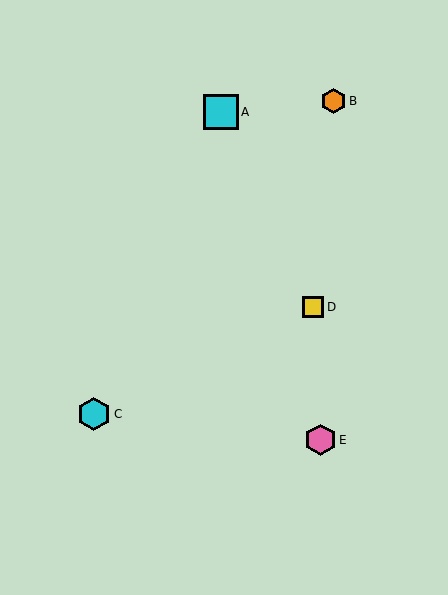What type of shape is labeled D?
Shape D is a yellow square.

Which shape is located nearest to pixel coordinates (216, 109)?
The cyan square (labeled A) at (221, 112) is nearest to that location.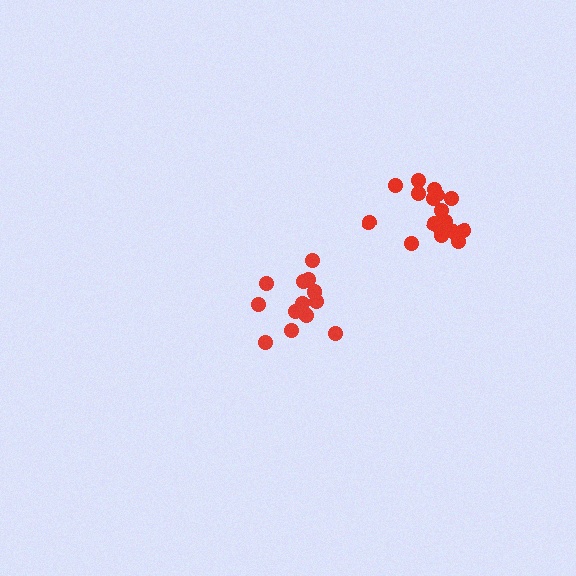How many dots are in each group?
Group 1: 15 dots, Group 2: 17 dots (32 total).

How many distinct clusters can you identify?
There are 2 distinct clusters.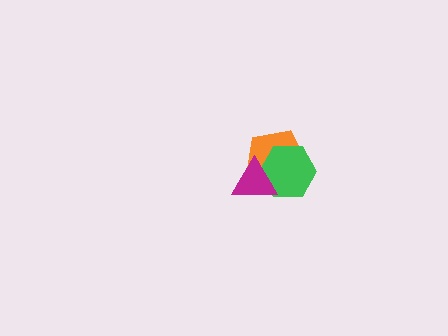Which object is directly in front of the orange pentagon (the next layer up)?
The green hexagon is directly in front of the orange pentagon.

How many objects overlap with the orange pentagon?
2 objects overlap with the orange pentagon.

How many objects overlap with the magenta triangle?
2 objects overlap with the magenta triangle.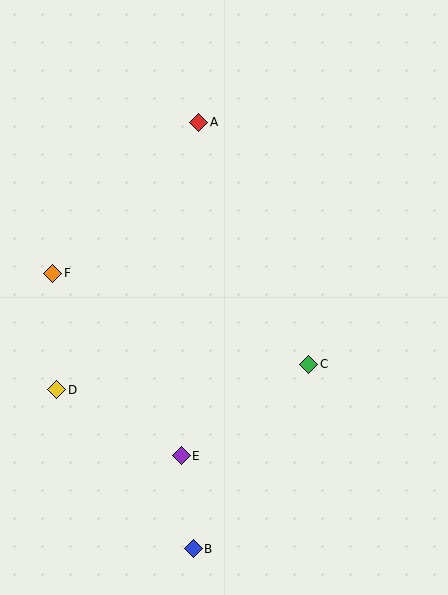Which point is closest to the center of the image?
Point C at (309, 364) is closest to the center.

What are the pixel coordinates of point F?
Point F is at (53, 273).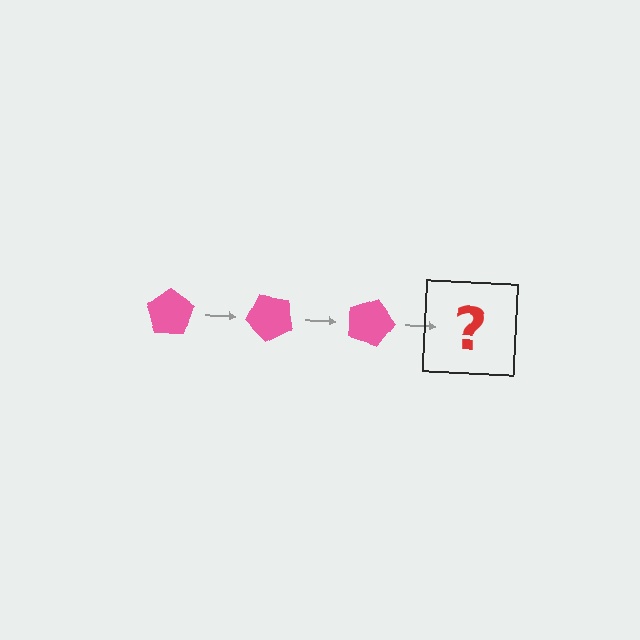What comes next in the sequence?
The next element should be a pink pentagon rotated 135 degrees.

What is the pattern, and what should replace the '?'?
The pattern is that the pentagon rotates 45 degrees each step. The '?' should be a pink pentagon rotated 135 degrees.